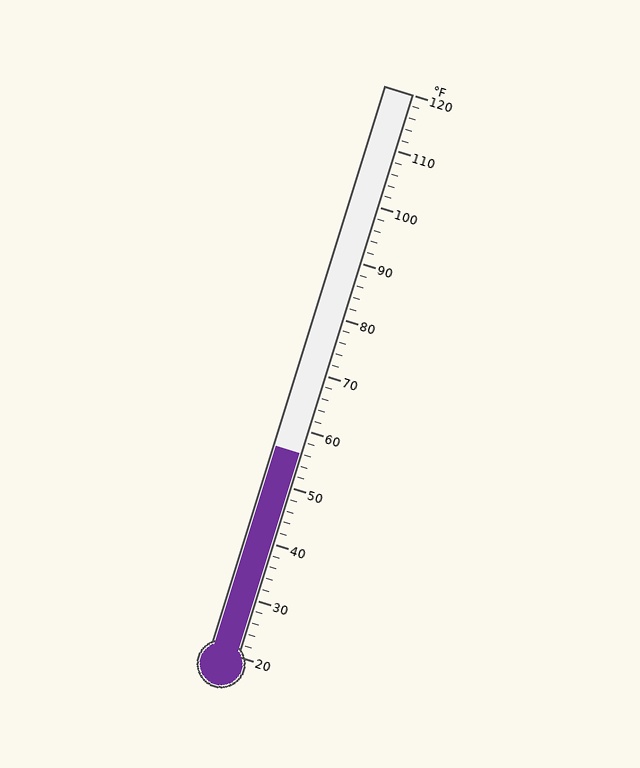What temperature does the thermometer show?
The thermometer shows approximately 56°F.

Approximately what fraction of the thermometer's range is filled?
The thermometer is filled to approximately 35% of its range.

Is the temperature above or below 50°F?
The temperature is above 50°F.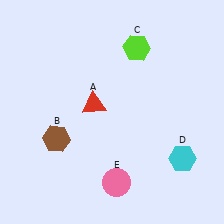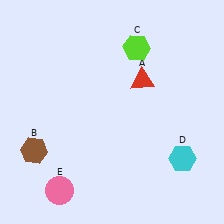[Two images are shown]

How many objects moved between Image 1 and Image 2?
3 objects moved between the two images.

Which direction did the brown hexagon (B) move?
The brown hexagon (B) moved left.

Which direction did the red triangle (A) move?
The red triangle (A) moved right.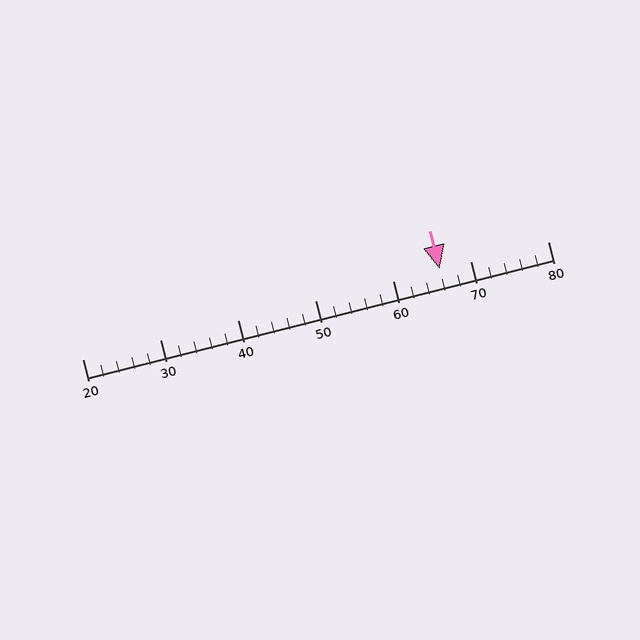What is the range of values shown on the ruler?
The ruler shows values from 20 to 80.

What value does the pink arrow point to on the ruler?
The pink arrow points to approximately 66.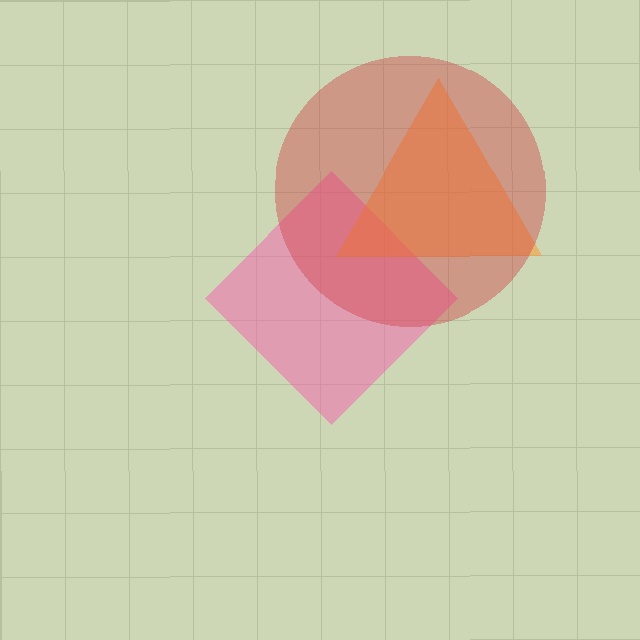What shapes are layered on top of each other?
The layered shapes are: a pink diamond, an orange triangle, a red circle.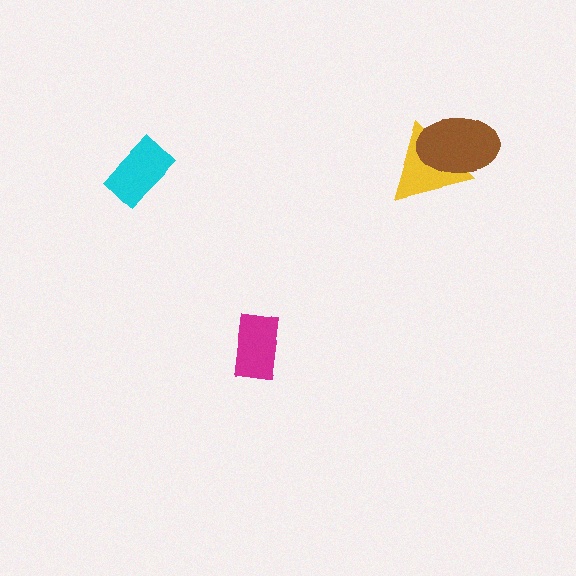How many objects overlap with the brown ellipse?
1 object overlaps with the brown ellipse.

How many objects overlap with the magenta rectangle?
0 objects overlap with the magenta rectangle.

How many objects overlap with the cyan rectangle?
0 objects overlap with the cyan rectangle.